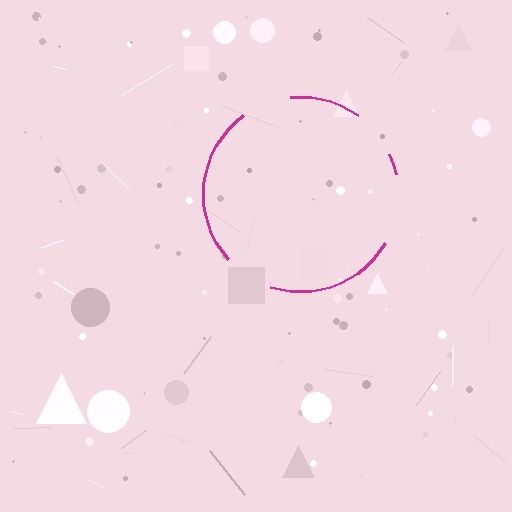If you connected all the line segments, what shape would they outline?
They would outline a circle.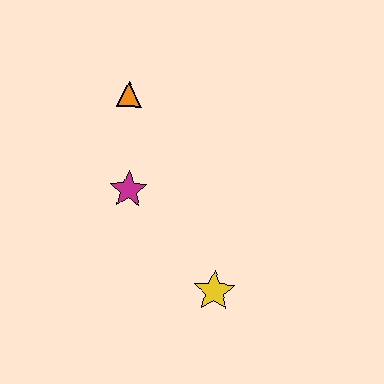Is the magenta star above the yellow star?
Yes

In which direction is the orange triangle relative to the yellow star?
The orange triangle is above the yellow star.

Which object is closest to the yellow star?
The magenta star is closest to the yellow star.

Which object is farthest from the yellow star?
The orange triangle is farthest from the yellow star.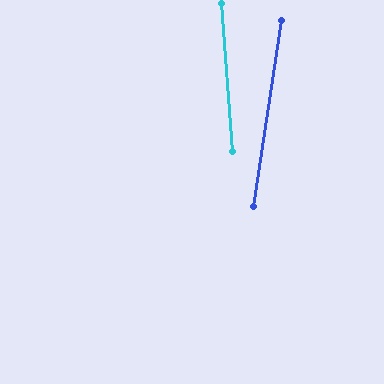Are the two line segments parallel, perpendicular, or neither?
Neither parallel nor perpendicular — they differ by about 13°.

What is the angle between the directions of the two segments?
Approximately 13 degrees.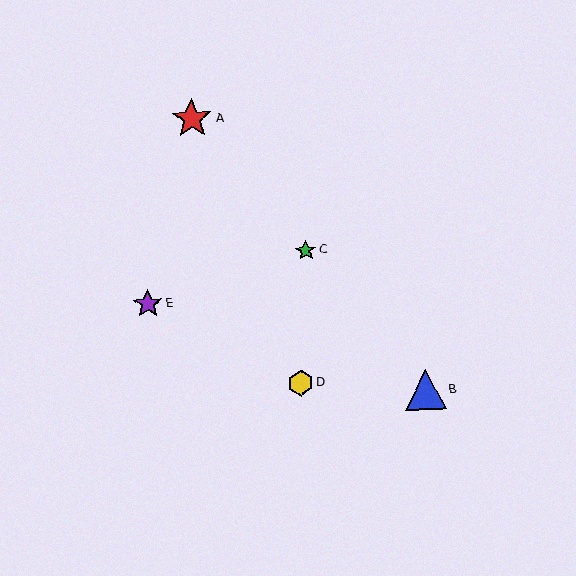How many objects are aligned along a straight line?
3 objects (A, B, C) are aligned along a straight line.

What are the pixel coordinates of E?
Object E is at (148, 304).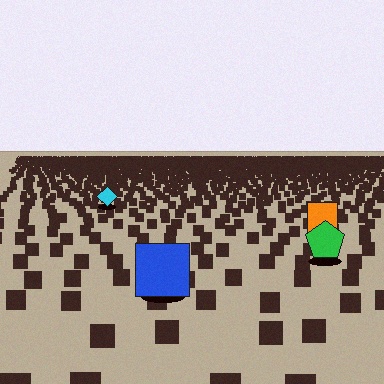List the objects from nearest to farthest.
From nearest to farthest: the blue square, the green pentagon, the orange square, the cyan diamond.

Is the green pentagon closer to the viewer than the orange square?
Yes. The green pentagon is closer — you can tell from the texture gradient: the ground texture is coarser near it.